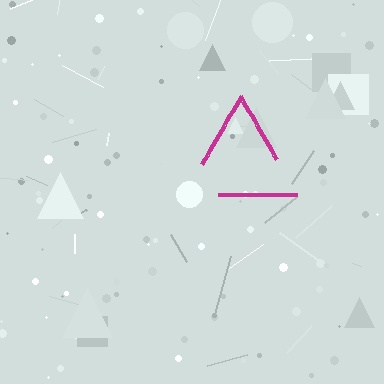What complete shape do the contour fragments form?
The contour fragments form a triangle.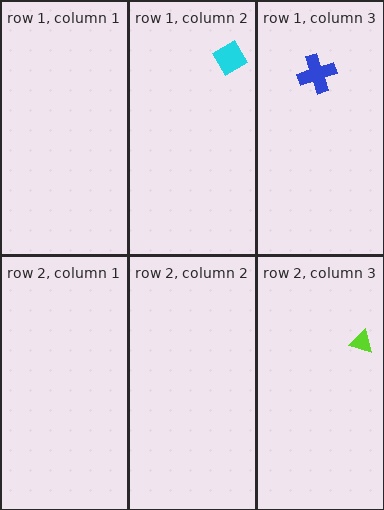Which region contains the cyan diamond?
The row 1, column 2 region.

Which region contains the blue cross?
The row 1, column 3 region.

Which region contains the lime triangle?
The row 2, column 3 region.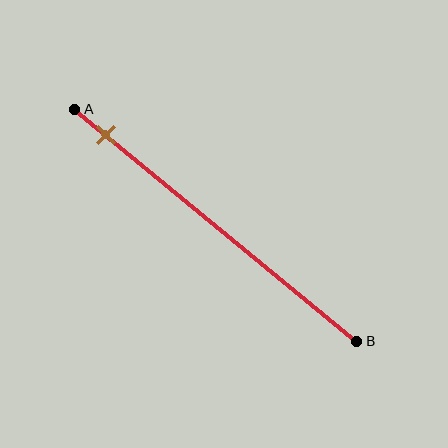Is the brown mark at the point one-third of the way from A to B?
No, the mark is at about 10% from A, not at the 33% one-third point.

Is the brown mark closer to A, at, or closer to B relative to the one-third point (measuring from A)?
The brown mark is closer to point A than the one-third point of segment AB.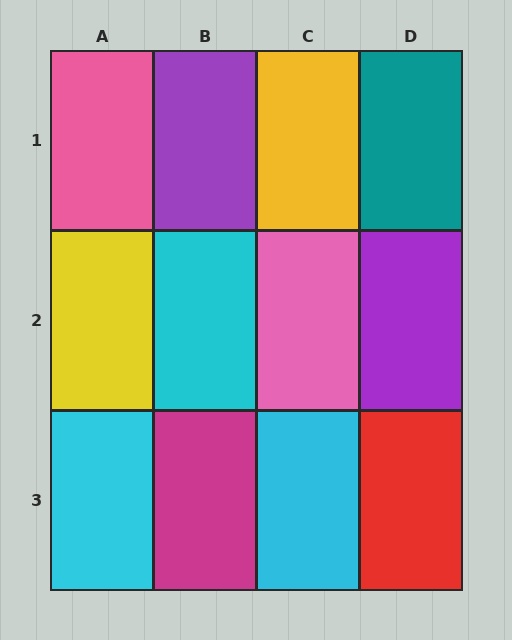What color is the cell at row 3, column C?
Cyan.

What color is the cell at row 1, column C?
Yellow.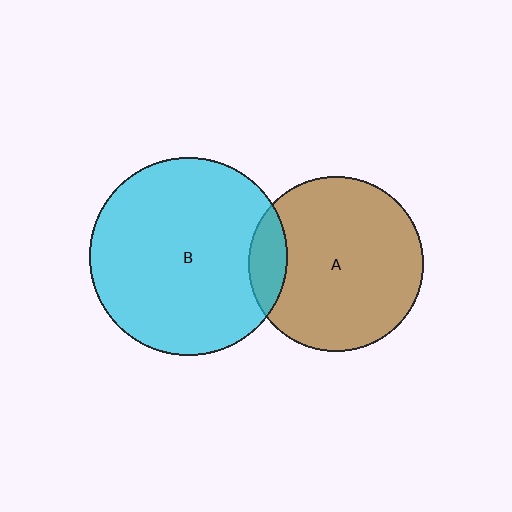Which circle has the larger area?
Circle B (cyan).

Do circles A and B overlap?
Yes.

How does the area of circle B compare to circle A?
Approximately 1.3 times.